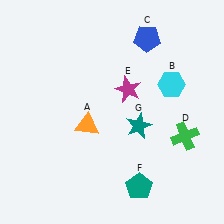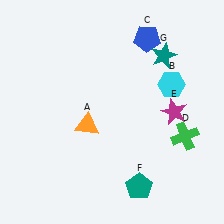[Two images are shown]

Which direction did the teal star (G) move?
The teal star (G) moved up.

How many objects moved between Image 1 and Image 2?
2 objects moved between the two images.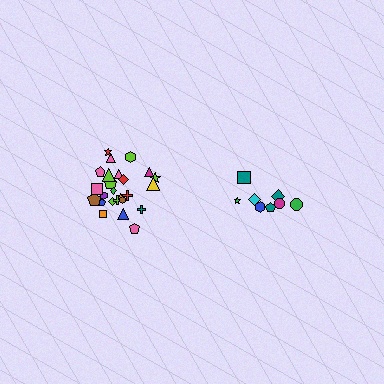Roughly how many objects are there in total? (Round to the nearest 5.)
Roughly 35 objects in total.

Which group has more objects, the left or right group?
The left group.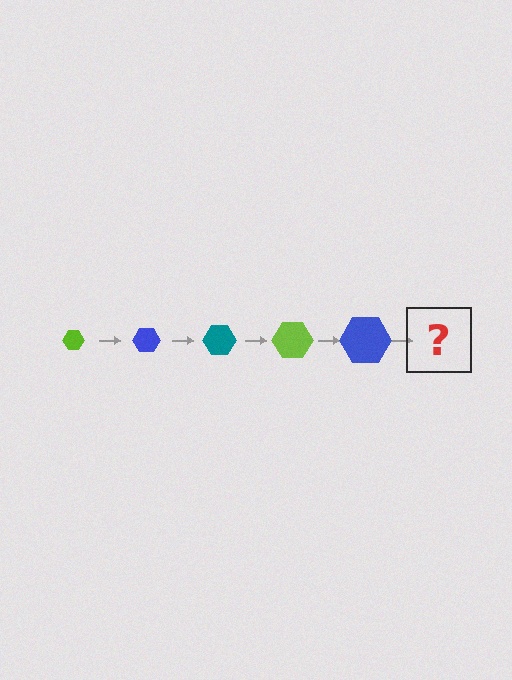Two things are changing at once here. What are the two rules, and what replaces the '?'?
The two rules are that the hexagon grows larger each step and the color cycles through lime, blue, and teal. The '?' should be a teal hexagon, larger than the previous one.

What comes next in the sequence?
The next element should be a teal hexagon, larger than the previous one.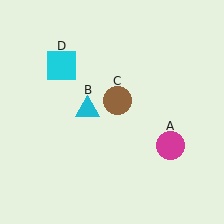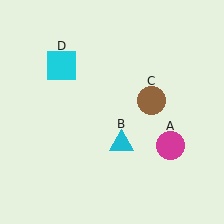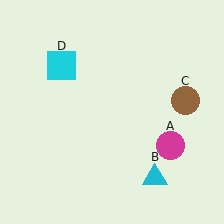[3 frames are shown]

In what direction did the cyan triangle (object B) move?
The cyan triangle (object B) moved down and to the right.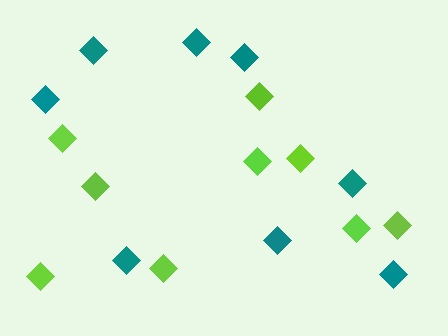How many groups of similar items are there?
There are 2 groups: one group of teal diamonds (8) and one group of lime diamonds (9).